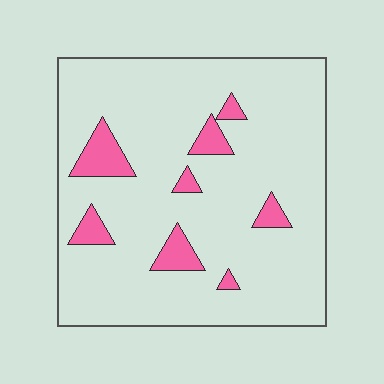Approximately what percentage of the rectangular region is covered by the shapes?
Approximately 10%.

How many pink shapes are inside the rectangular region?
8.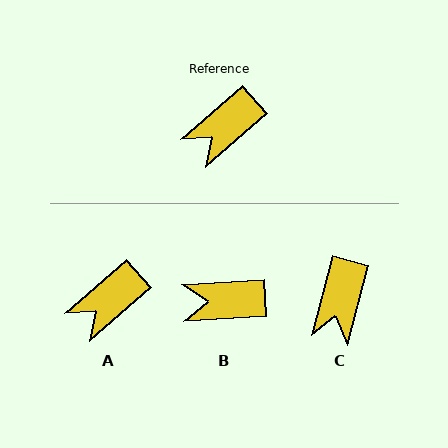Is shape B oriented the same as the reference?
No, it is off by about 38 degrees.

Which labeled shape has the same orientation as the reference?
A.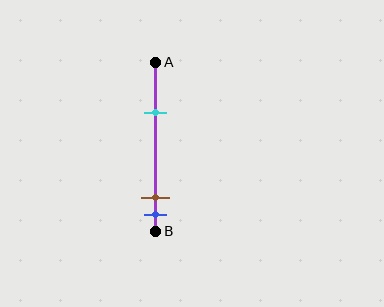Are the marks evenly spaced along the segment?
No, the marks are not evenly spaced.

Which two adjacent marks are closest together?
The brown and blue marks are the closest adjacent pair.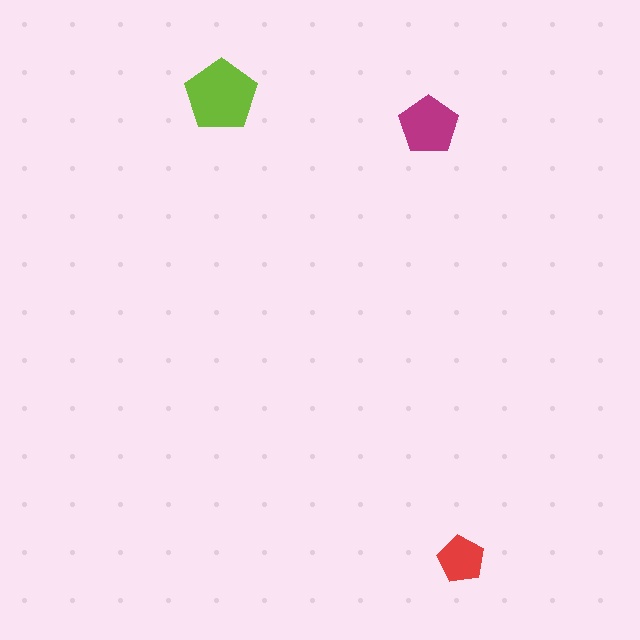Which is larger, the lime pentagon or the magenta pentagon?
The lime one.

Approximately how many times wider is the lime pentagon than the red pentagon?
About 1.5 times wider.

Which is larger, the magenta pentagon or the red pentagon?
The magenta one.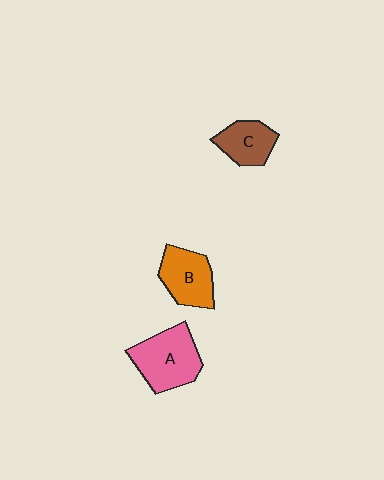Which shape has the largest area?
Shape A (pink).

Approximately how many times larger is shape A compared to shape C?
Approximately 1.6 times.